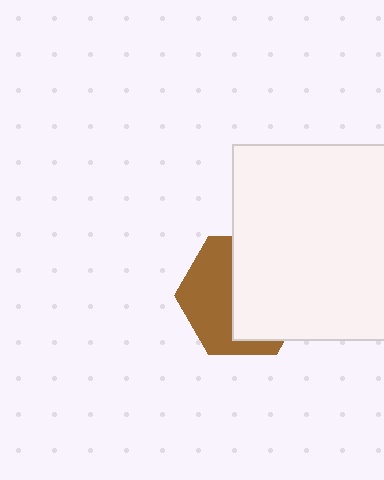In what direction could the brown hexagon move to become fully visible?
The brown hexagon could move left. That would shift it out from behind the white square entirely.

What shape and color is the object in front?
The object in front is a white square.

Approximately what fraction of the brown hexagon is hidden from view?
Roughly 55% of the brown hexagon is hidden behind the white square.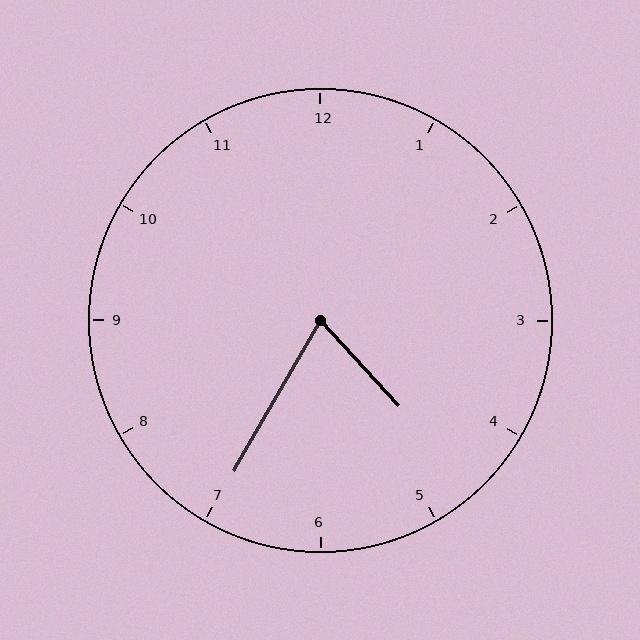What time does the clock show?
4:35.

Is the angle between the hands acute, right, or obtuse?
It is acute.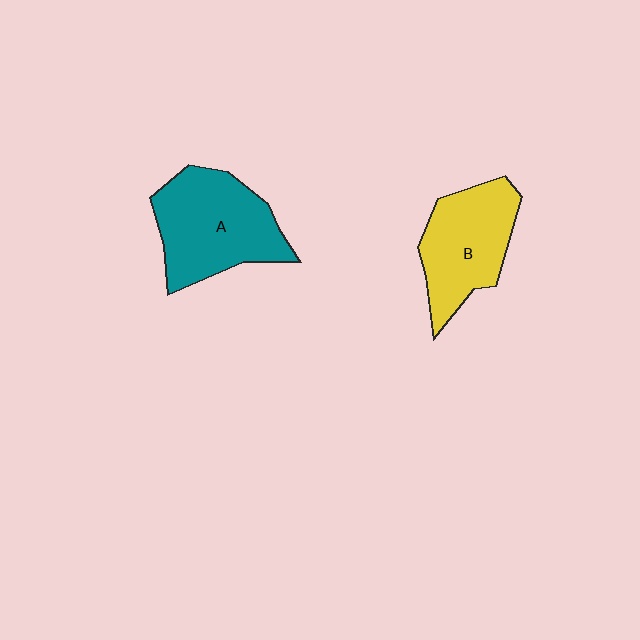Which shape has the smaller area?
Shape B (yellow).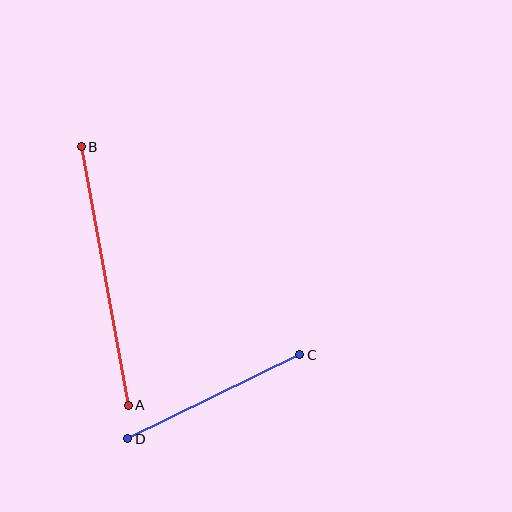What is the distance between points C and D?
The distance is approximately 192 pixels.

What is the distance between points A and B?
The distance is approximately 263 pixels.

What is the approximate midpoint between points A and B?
The midpoint is at approximately (105, 276) pixels.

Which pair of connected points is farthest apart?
Points A and B are farthest apart.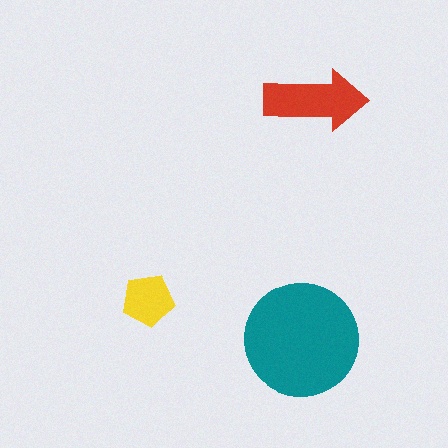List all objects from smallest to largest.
The yellow pentagon, the red arrow, the teal circle.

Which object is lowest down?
The teal circle is bottommost.